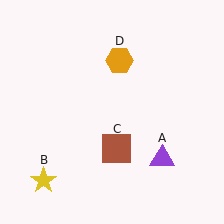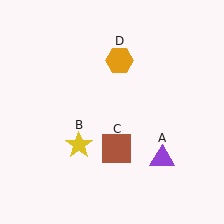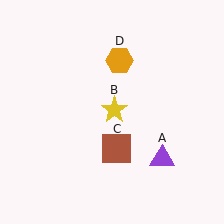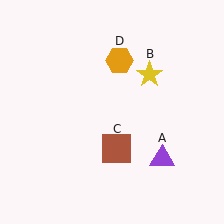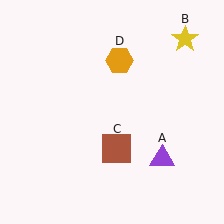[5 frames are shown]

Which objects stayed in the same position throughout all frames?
Purple triangle (object A) and brown square (object C) and orange hexagon (object D) remained stationary.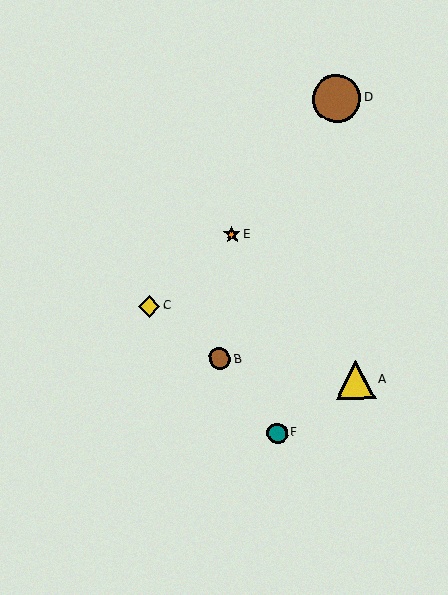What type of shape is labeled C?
Shape C is a yellow diamond.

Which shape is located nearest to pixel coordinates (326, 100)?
The brown circle (labeled D) at (337, 98) is nearest to that location.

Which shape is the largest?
The brown circle (labeled D) is the largest.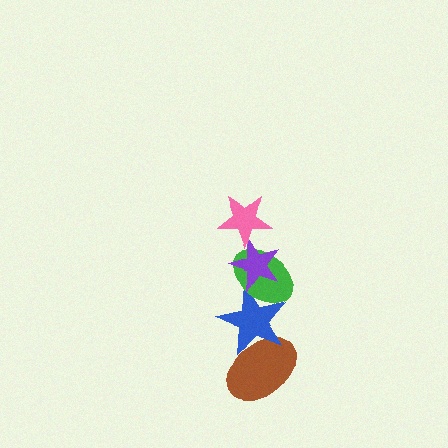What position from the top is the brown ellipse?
The brown ellipse is 5th from the top.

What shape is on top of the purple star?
The pink star is on top of the purple star.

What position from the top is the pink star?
The pink star is 1st from the top.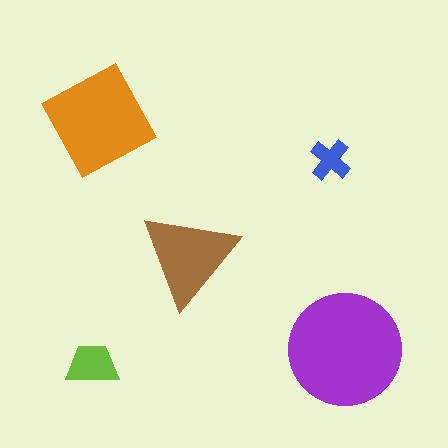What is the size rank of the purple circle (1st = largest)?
1st.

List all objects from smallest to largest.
The blue cross, the lime trapezoid, the brown triangle, the orange square, the purple circle.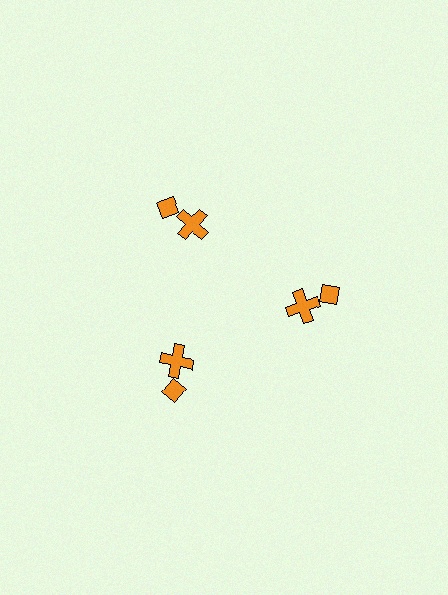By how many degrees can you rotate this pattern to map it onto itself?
The pattern maps onto itself every 120 degrees of rotation.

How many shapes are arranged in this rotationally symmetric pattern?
There are 6 shapes, arranged in 3 groups of 2.